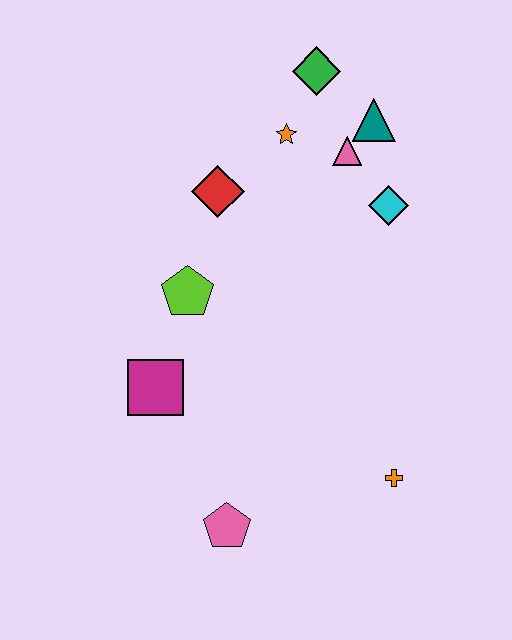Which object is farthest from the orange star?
The pink pentagon is farthest from the orange star.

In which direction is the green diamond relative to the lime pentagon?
The green diamond is above the lime pentagon.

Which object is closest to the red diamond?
The orange star is closest to the red diamond.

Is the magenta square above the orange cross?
Yes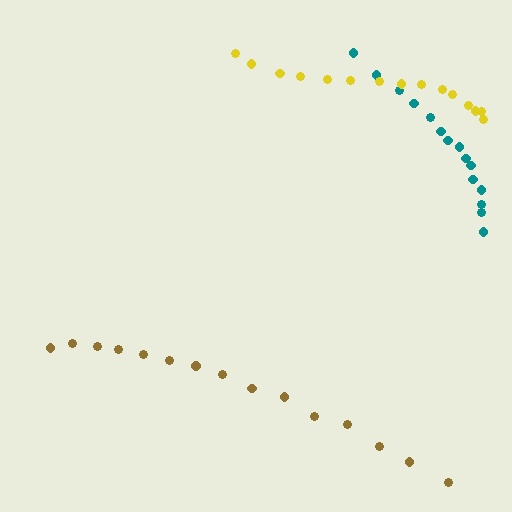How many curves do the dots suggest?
There are 3 distinct paths.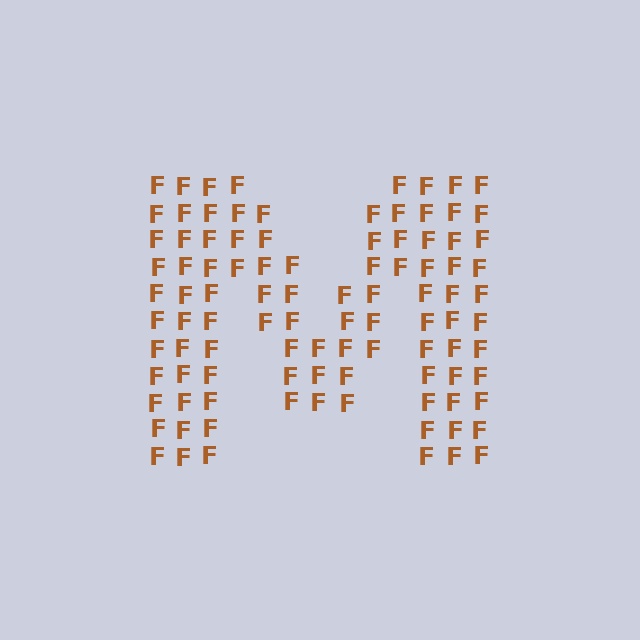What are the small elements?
The small elements are letter F's.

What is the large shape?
The large shape is the letter M.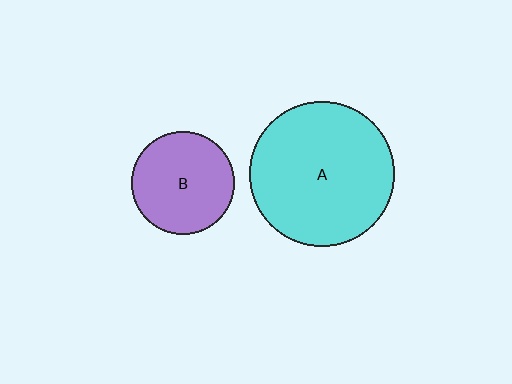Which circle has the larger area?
Circle A (cyan).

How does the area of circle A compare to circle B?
Approximately 2.0 times.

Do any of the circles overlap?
No, none of the circles overlap.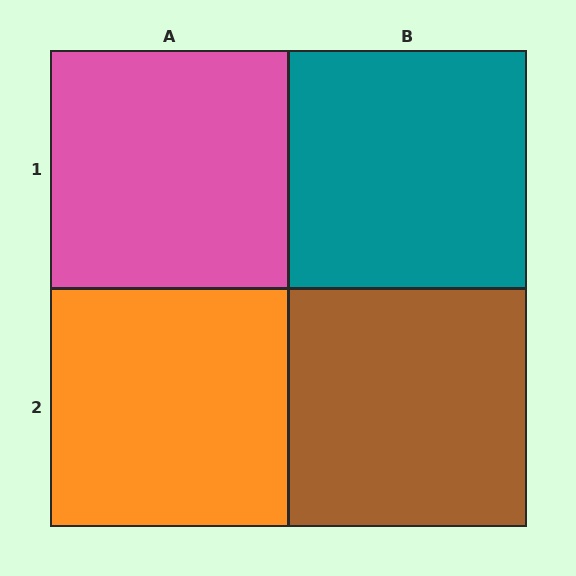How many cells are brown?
1 cell is brown.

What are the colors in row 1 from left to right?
Pink, teal.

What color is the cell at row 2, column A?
Orange.